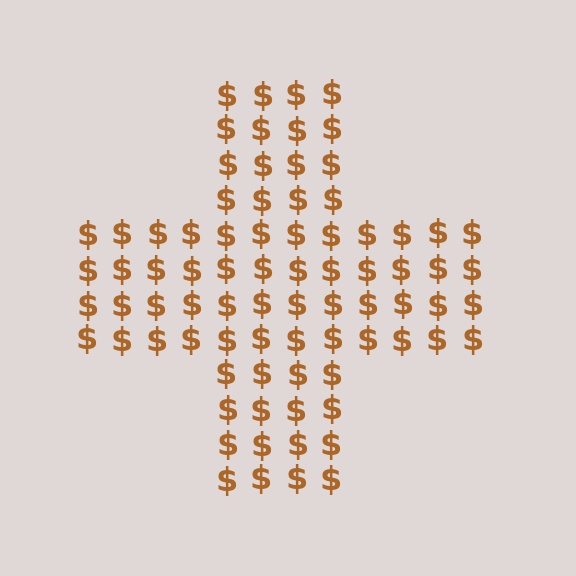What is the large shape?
The large shape is a cross.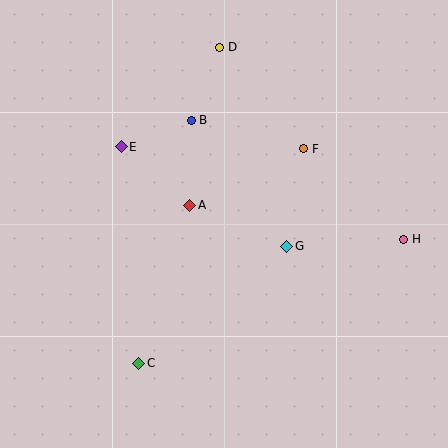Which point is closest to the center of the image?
Point A at (190, 205) is closest to the center.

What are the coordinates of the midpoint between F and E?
The midpoint between F and E is at (213, 148).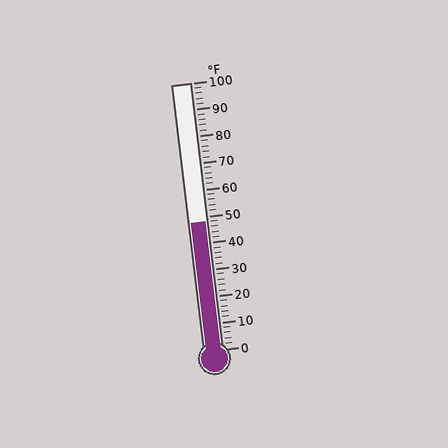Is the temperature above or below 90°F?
The temperature is below 90°F.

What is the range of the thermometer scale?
The thermometer scale ranges from 0°F to 100°F.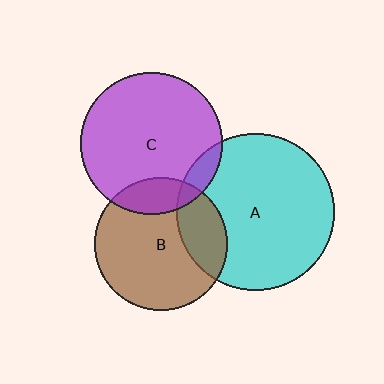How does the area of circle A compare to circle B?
Approximately 1.4 times.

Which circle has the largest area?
Circle A (cyan).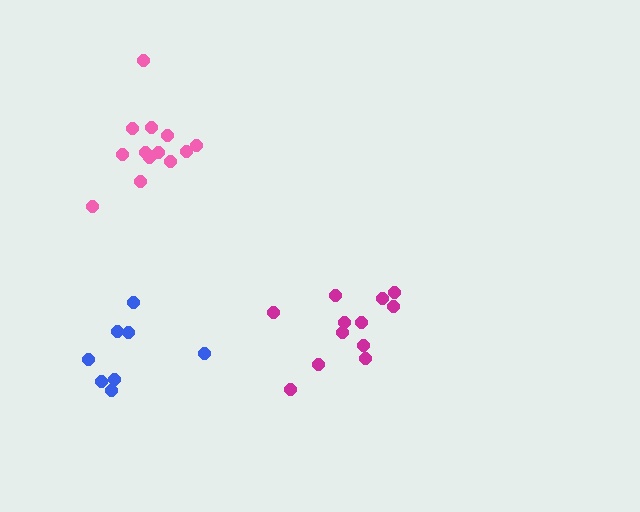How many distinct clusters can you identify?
There are 3 distinct clusters.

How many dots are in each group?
Group 1: 13 dots, Group 2: 8 dots, Group 3: 12 dots (33 total).